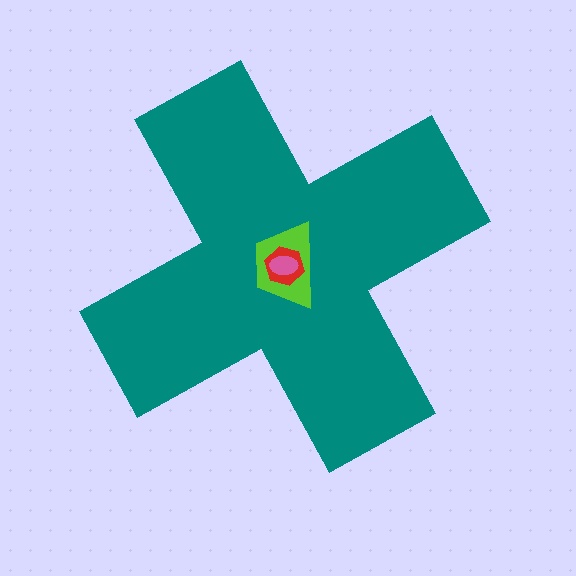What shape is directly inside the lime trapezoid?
The red hexagon.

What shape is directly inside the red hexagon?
The pink ellipse.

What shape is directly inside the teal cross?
The lime trapezoid.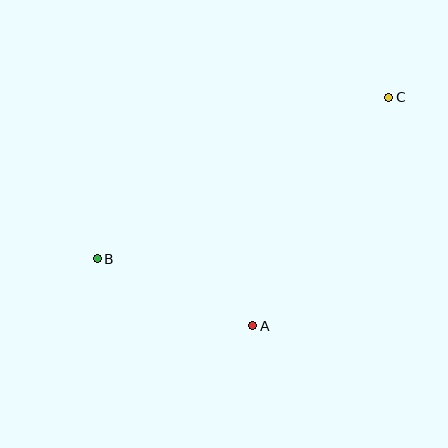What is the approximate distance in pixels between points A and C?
The distance between A and C is approximately 266 pixels.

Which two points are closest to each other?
Points A and B are closest to each other.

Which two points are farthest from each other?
Points B and C are farthest from each other.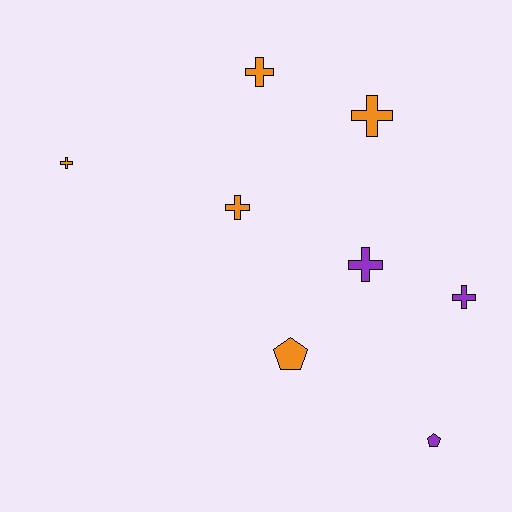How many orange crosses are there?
There are 4 orange crosses.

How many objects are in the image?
There are 8 objects.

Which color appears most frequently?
Orange, with 5 objects.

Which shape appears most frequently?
Cross, with 6 objects.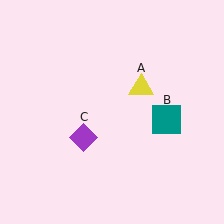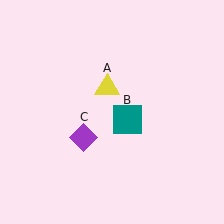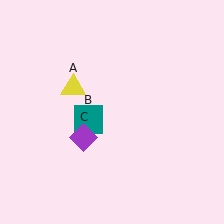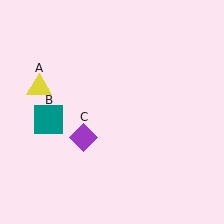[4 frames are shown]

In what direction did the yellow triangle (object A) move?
The yellow triangle (object A) moved left.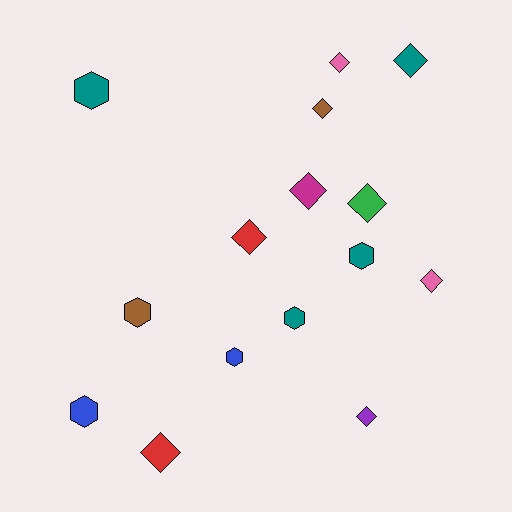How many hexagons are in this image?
There are 6 hexagons.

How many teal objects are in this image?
There are 4 teal objects.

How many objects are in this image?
There are 15 objects.